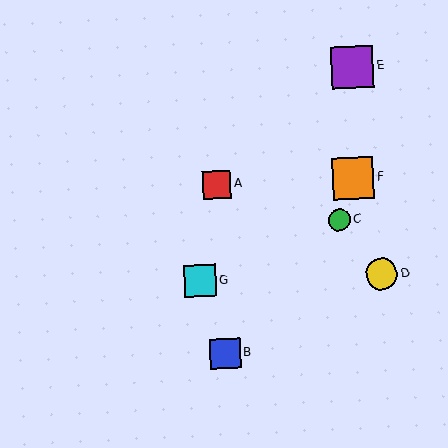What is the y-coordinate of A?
Object A is at y≈185.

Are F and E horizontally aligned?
No, F is at y≈178 and E is at y≈67.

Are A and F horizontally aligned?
Yes, both are at y≈185.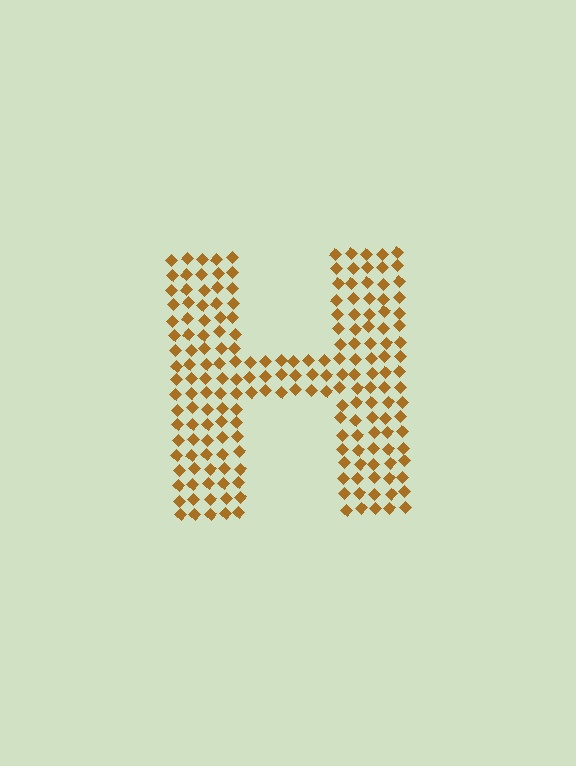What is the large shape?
The large shape is the letter H.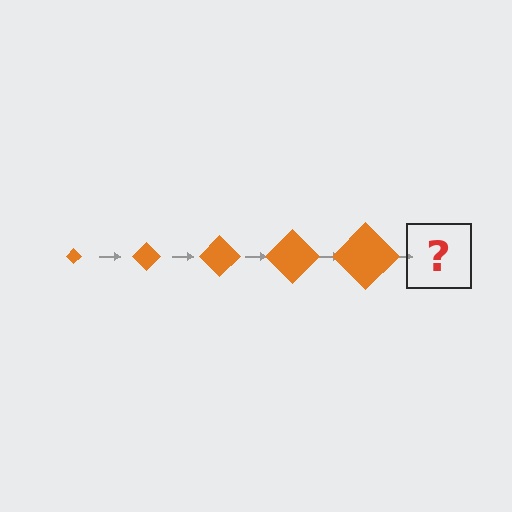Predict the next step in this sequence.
The next step is an orange diamond, larger than the previous one.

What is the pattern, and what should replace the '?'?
The pattern is that the diamond gets progressively larger each step. The '?' should be an orange diamond, larger than the previous one.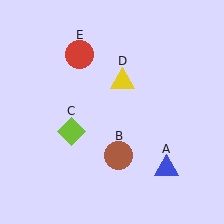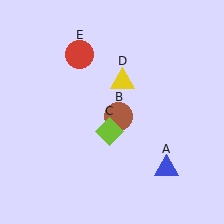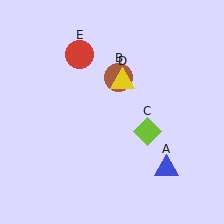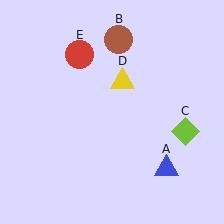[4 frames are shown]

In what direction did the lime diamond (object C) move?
The lime diamond (object C) moved right.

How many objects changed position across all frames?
2 objects changed position: brown circle (object B), lime diamond (object C).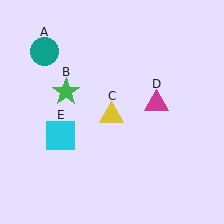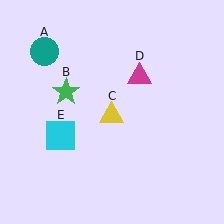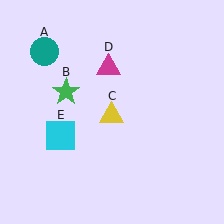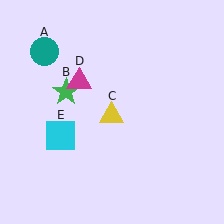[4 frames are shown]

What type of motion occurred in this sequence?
The magenta triangle (object D) rotated counterclockwise around the center of the scene.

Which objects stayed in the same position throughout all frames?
Teal circle (object A) and green star (object B) and yellow triangle (object C) and cyan square (object E) remained stationary.